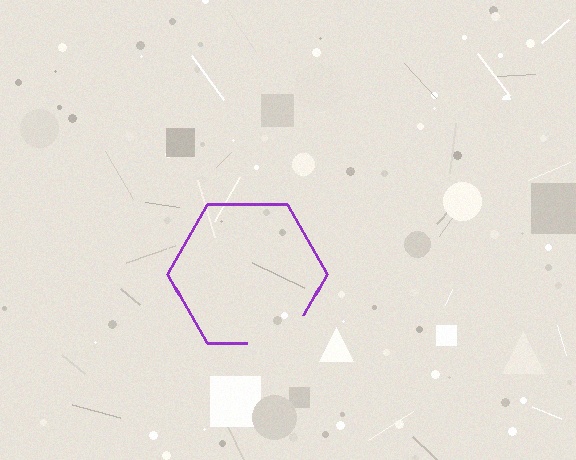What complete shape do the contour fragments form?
The contour fragments form a hexagon.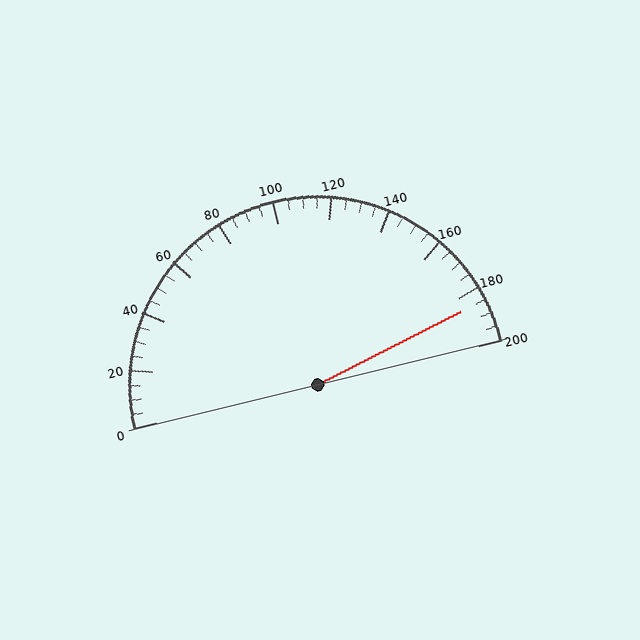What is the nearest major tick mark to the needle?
The nearest major tick mark is 180.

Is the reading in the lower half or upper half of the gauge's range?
The reading is in the upper half of the range (0 to 200).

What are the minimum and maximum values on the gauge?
The gauge ranges from 0 to 200.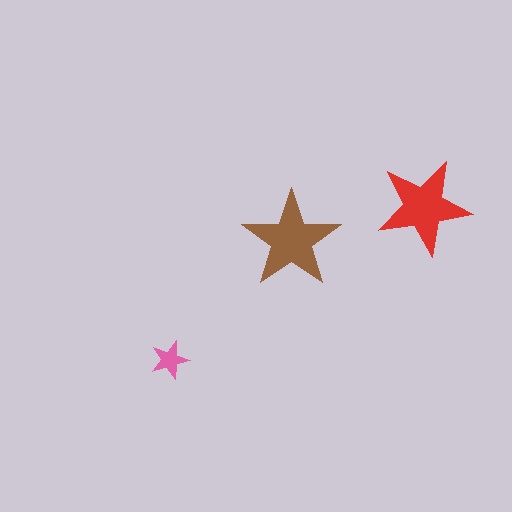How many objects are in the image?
There are 3 objects in the image.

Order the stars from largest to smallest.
the brown one, the red one, the pink one.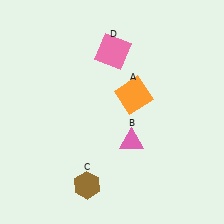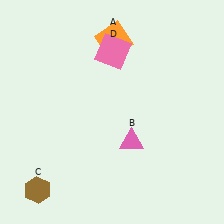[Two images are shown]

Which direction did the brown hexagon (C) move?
The brown hexagon (C) moved left.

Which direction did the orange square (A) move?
The orange square (A) moved up.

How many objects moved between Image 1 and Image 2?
2 objects moved between the two images.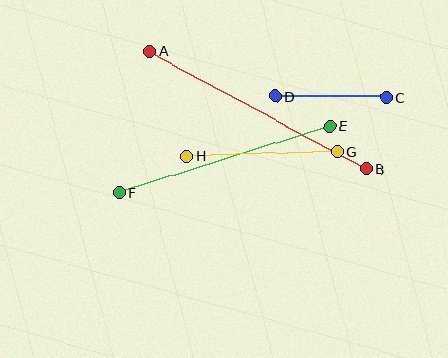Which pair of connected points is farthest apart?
Points A and B are farthest apart.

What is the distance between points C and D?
The distance is approximately 111 pixels.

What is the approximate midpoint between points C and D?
The midpoint is at approximately (331, 97) pixels.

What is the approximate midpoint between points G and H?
The midpoint is at approximately (262, 154) pixels.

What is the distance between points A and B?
The distance is approximately 246 pixels.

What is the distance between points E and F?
The distance is approximately 221 pixels.